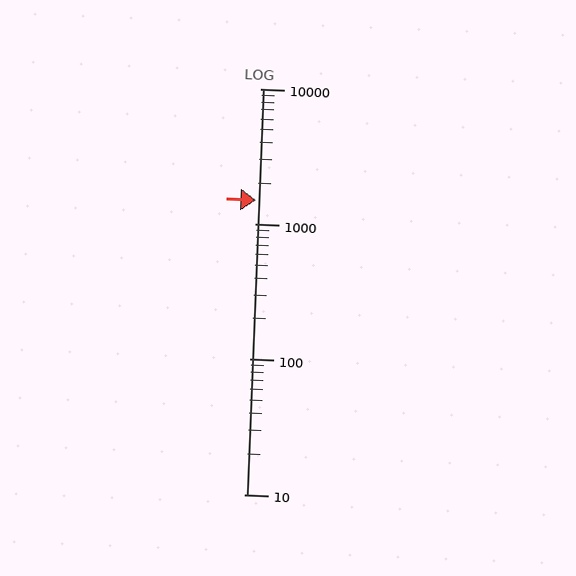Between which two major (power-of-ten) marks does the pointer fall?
The pointer is between 1000 and 10000.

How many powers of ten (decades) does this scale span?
The scale spans 3 decades, from 10 to 10000.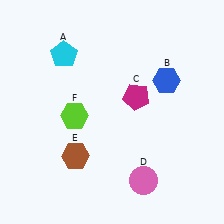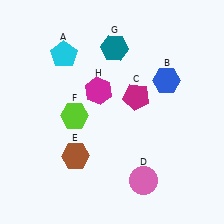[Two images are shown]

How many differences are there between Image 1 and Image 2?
There are 2 differences between the two images.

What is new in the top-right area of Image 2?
A teal hexagon (G) was added in the top-right area of Image 2.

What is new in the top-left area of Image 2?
A magenta hexagon (H) was added in the top-left area of Image 2.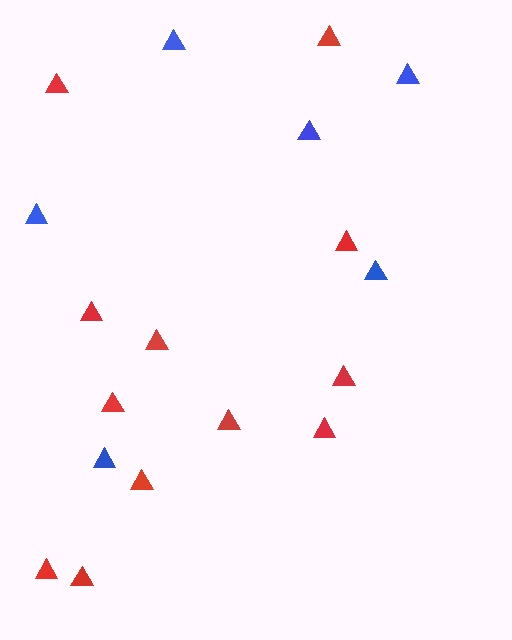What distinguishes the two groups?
There are 2 groups: one group of red triangles (12) and one group of blue triangles (6).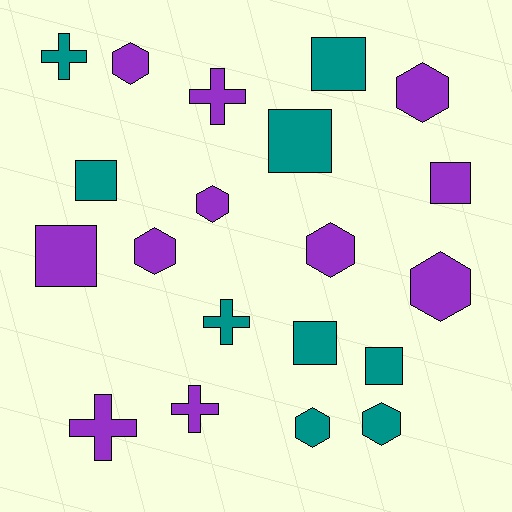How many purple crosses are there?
There are 3 purple crosses.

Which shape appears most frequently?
Hexagon, with 8 objects.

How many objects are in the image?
There are 20 objects.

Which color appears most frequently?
Purple, with 11 objects.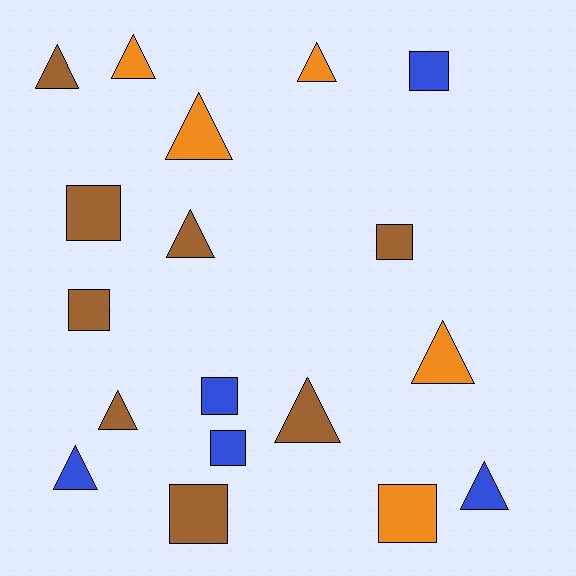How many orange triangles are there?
There are 4 orange triangles.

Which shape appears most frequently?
Triangle, with 10 objects.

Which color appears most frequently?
Brown, with 8 objects.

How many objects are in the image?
There are 18 objects.